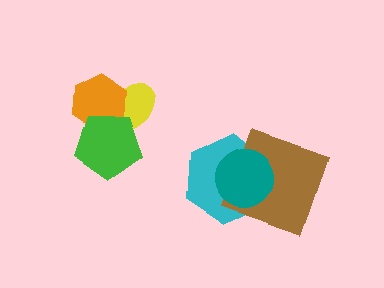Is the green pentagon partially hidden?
No, no other shape covers it.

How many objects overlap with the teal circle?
2 objects overlap with the teal circle.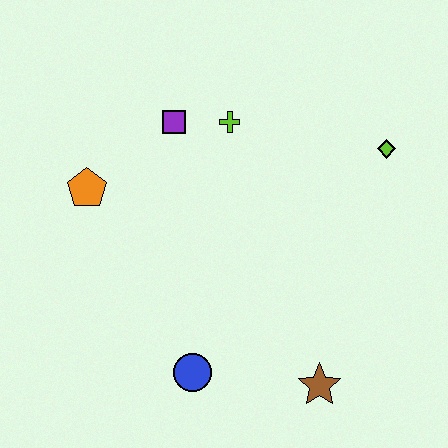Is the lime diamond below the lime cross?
Yes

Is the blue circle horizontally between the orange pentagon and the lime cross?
Yes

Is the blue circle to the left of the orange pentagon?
No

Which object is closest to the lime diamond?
The lime cross is closest to the lime diamond.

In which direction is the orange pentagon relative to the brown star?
The orange pentagon is to the left of the brown star.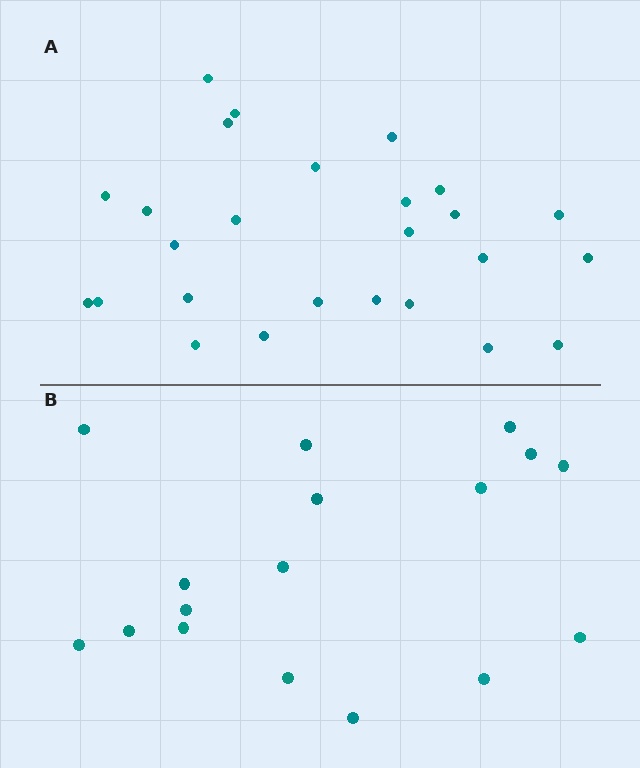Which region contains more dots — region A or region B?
Region A (the top region) has more dots.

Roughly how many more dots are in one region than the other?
Region A has roughly 8 or so more dots than region B.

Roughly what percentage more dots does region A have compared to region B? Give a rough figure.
About 55% more.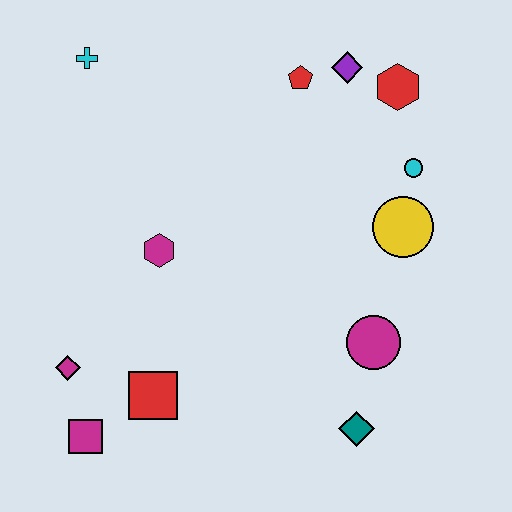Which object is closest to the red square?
The magenta square is closest to the red square.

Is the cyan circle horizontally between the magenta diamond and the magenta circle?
No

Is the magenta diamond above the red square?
Yes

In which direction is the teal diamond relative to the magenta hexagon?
The teal diamond is to the right of the magenta hexagon.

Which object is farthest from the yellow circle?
The magenta square is farthest from the yellow circle.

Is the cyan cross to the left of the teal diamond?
Yes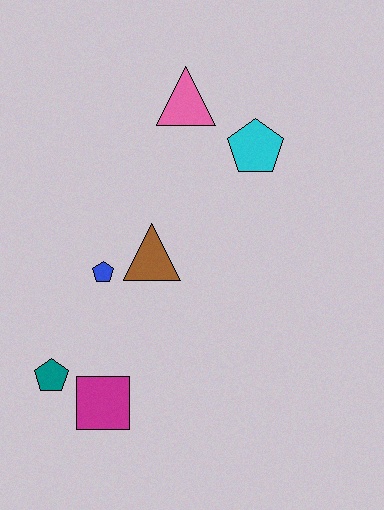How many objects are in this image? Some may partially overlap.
There are 6 objects.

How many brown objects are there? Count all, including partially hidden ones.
There is 1 brown object.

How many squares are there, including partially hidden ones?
There is 1 square.